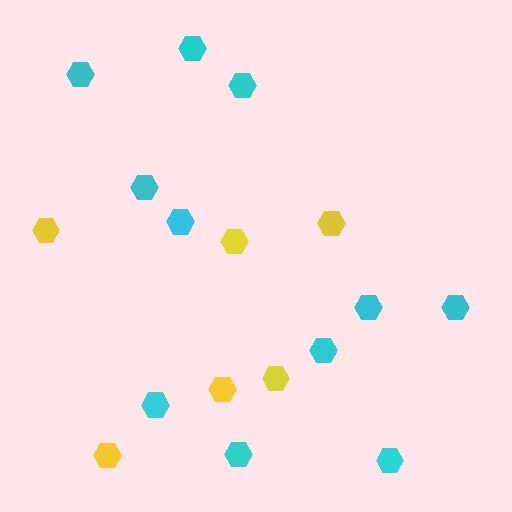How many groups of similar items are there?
There are 2 groups: one group of cyan hexagons (11) and one group of yellow hexagons (6).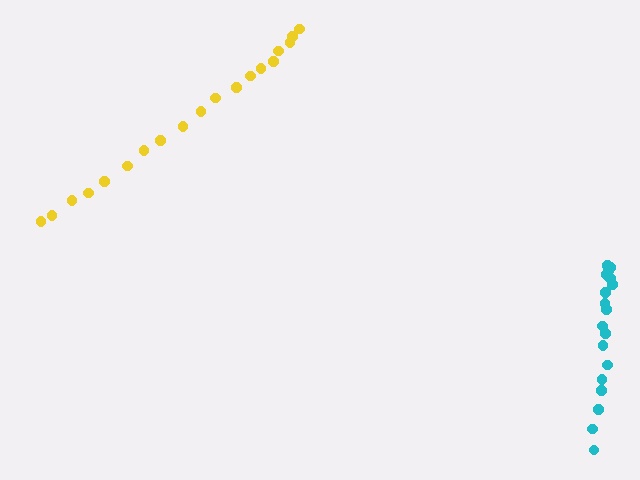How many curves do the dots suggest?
There are 2 distinct paths.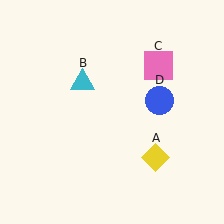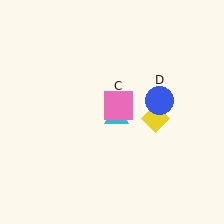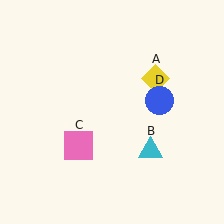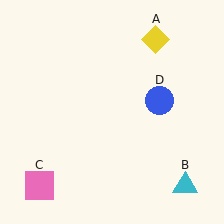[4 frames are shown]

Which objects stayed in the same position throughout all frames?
Blue circle (object D) remained stationary.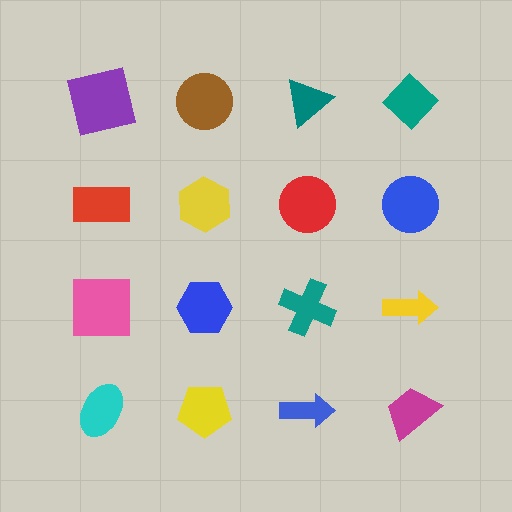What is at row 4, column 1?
A cyan ellipse.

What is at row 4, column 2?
A yellow pentagon.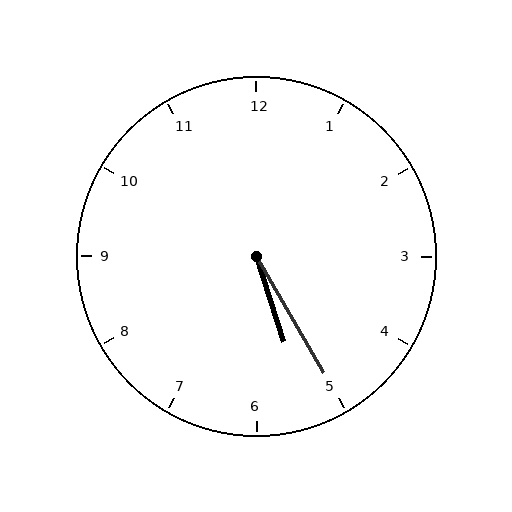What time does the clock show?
5:25.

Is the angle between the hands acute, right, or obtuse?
It is acute.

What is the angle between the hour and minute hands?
Approximately 12 degrees.